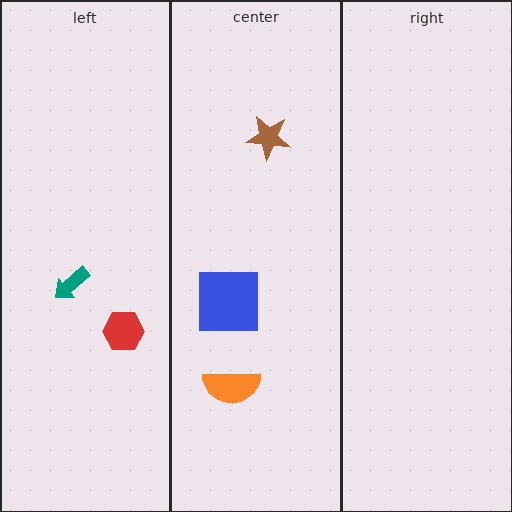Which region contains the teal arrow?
The left region.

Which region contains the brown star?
The center region.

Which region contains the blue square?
The center region.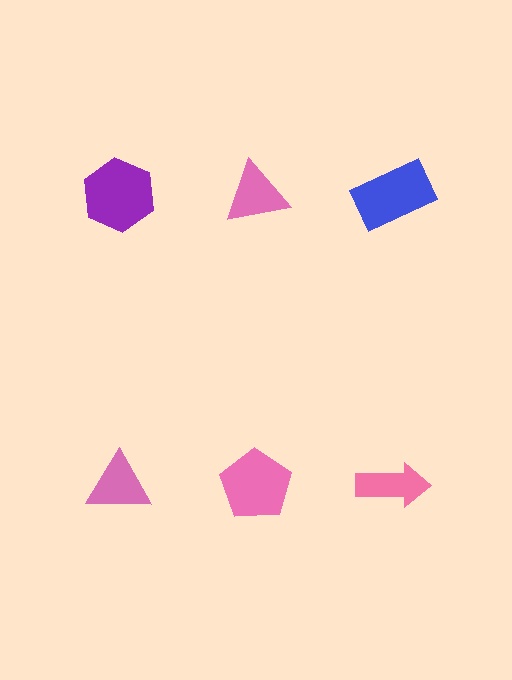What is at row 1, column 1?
A purple hexagon.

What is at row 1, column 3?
A blue rectangle.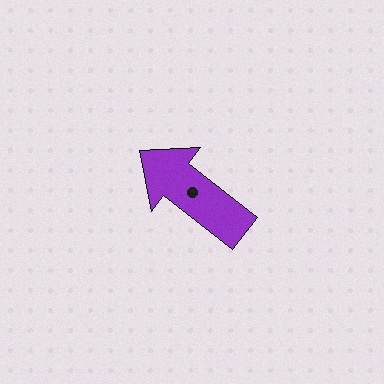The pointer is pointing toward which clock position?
Roughly 10 o'clock.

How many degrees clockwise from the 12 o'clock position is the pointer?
Approximately 308 degrees.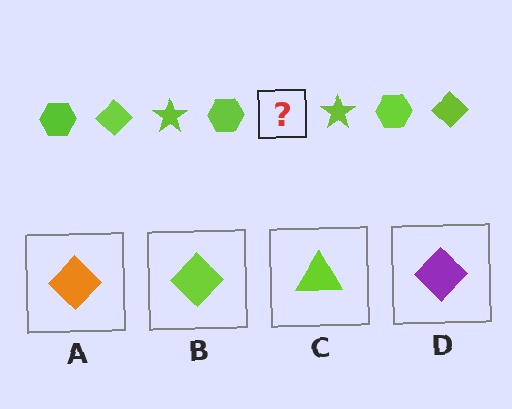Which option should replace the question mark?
Option B.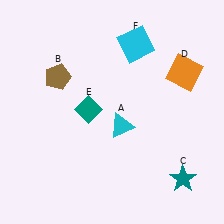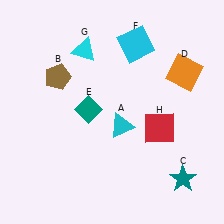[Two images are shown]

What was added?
A cyan triangle (G), a red square (H) were added in Image 2.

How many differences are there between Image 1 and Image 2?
There are 2 differences between the two images.